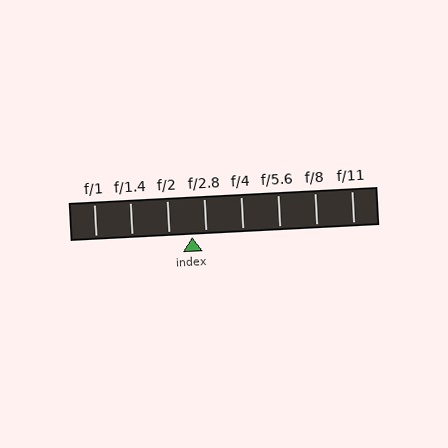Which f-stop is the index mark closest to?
The index mark is closest to f/2.8.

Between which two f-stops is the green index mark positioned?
The index mark is between f/2 and f/2.8.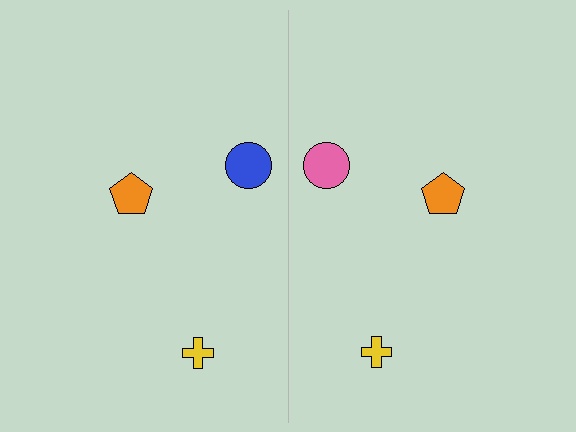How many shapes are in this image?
There are 6 shapes in this image.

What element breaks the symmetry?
The pink circle on the right side breaks the symmetry — its mirror counterpart is blue.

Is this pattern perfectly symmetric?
No, the pattern is not perfectly symmetric. The pink circle on the right side breaks the symmetry — its mirror counterpart is blue.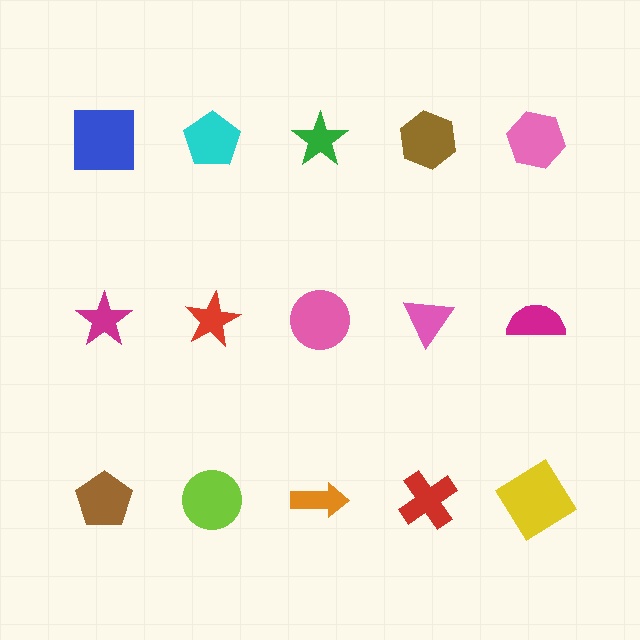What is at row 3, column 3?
An orange arrow.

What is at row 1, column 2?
A cyan pentagon.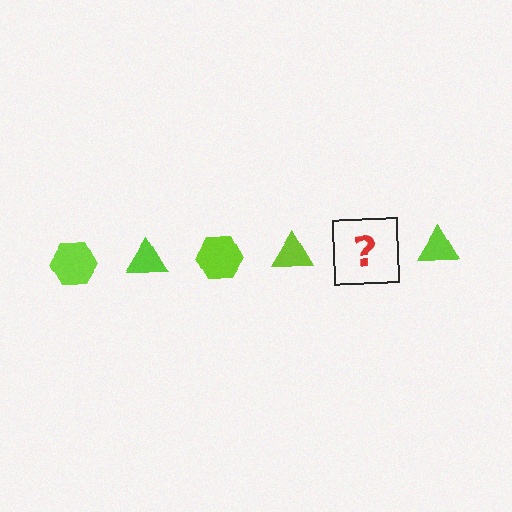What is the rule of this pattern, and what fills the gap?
The rule is that the pattern cycles through hexagon, triangle shapes in lime. The gap should be filled with a lime hexagon.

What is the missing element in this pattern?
The missing element is a lime hexagon.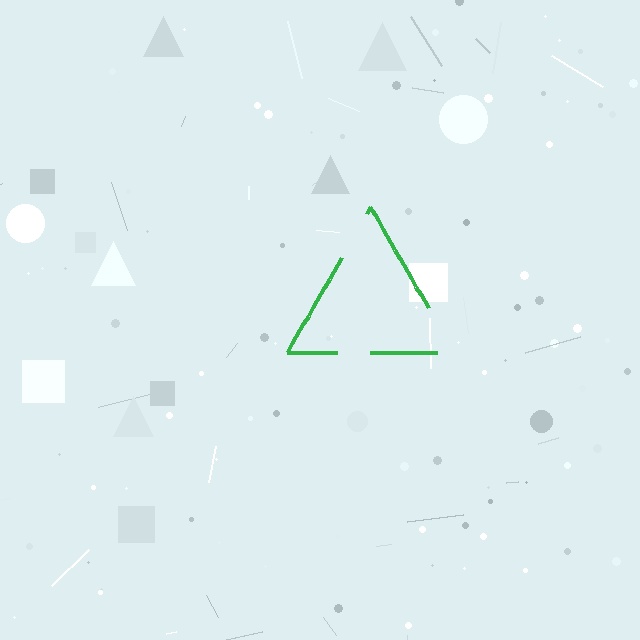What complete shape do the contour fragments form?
The contour fragments form a triangle.